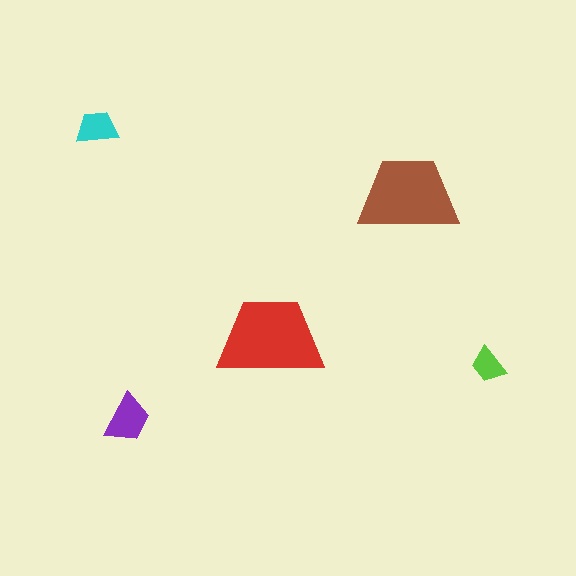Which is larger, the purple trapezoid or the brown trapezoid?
The brown one.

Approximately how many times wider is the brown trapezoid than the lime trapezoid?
About 2.5 times wider.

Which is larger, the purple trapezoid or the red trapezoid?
The red one.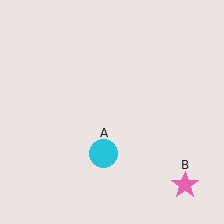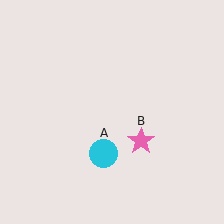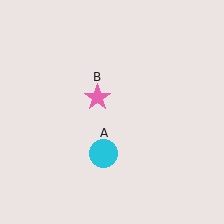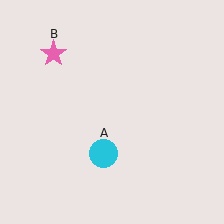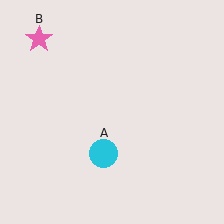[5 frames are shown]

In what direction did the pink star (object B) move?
The pink star (object B) moved up and to the left.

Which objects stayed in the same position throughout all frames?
Cyan circle (object A) remained stationary.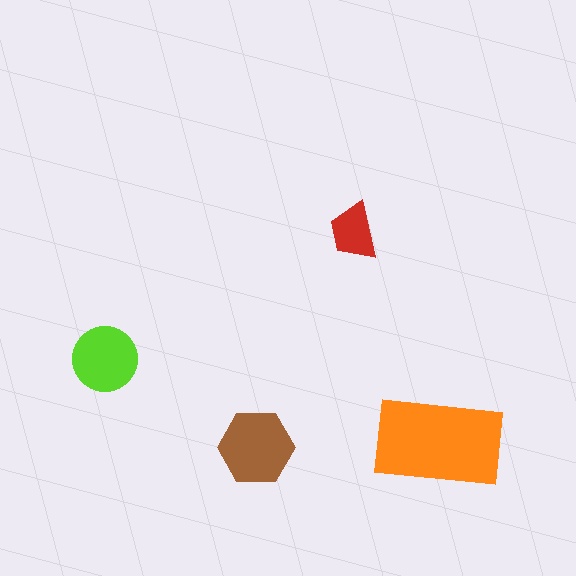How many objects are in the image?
There are 4 objects in the image.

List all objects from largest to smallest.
The orange rectangle, the brown hexagon, the lime circle, the red trapezoid.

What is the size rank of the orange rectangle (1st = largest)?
1st.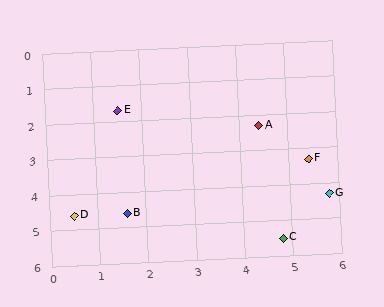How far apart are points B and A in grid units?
Points B and A are about 3.6 grid units apart.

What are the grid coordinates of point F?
Point F is at approximately (5.4, 3.3).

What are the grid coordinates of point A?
Point A is at approximately (4.4, 2.3).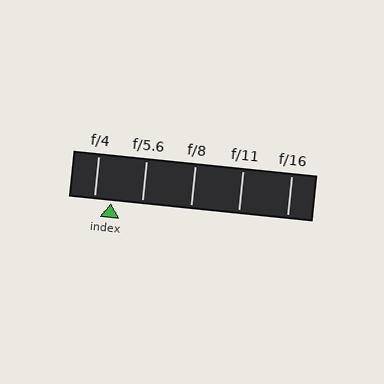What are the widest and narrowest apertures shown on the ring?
The widest aperture shown is f/4 and the narrowest is f/16.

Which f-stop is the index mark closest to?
The index mark is closest to f/4.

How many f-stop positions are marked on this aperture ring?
There are 5 f-stop positions marked.